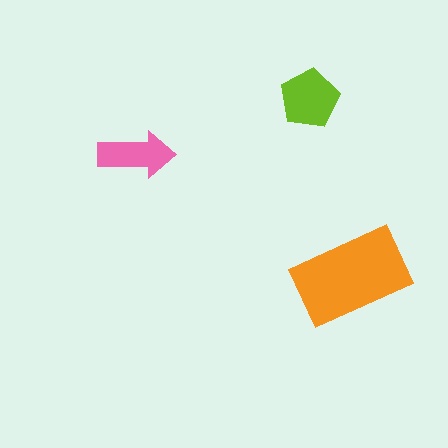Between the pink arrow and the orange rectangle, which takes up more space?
The orange rectangle.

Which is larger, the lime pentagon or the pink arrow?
The lime pentagon.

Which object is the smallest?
The pink arrow.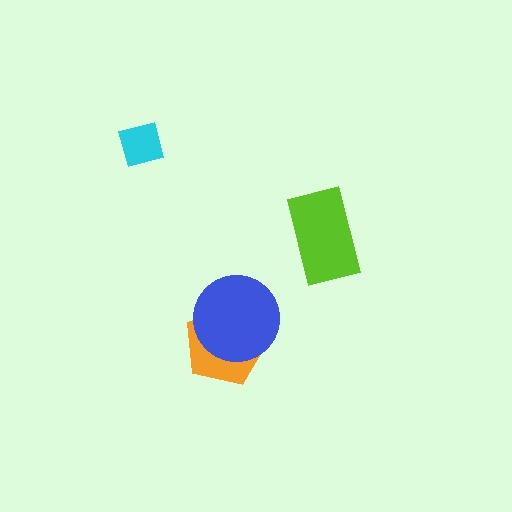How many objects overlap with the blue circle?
1 object overlaps with the blue circle.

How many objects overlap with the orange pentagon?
1 object overlaps with the orange pentagon.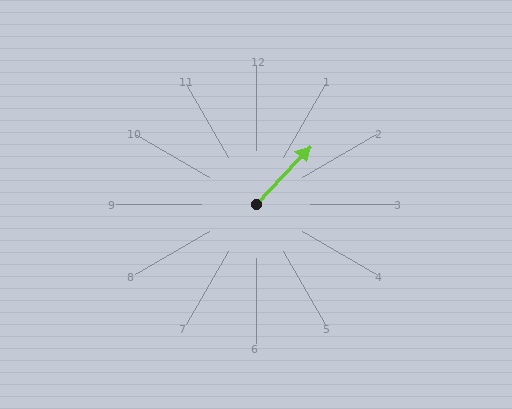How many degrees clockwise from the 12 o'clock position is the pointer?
Approximately 43 degrees.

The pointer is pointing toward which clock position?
Roughly 1 o'clock.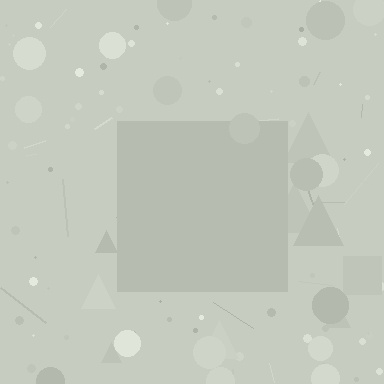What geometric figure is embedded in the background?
A square is embedded in the background.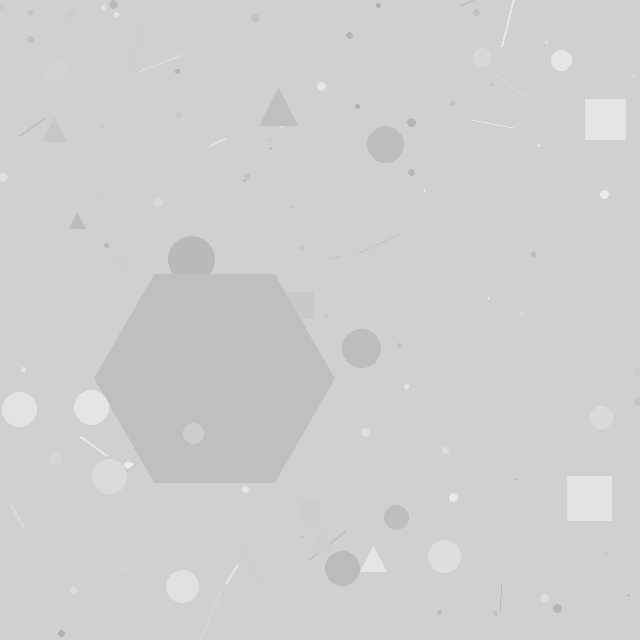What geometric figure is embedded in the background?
A hexagon is embedded in the background.